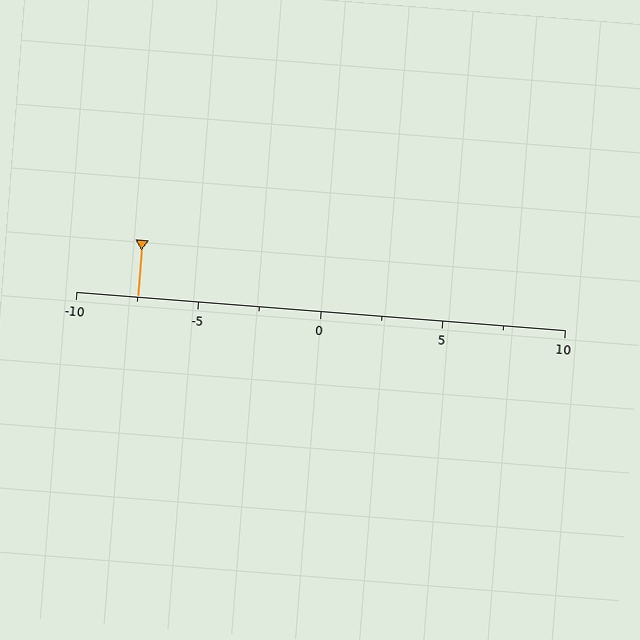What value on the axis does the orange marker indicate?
The marker indicates approximately -7.5.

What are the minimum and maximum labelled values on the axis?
The axis runs from -10 to 10.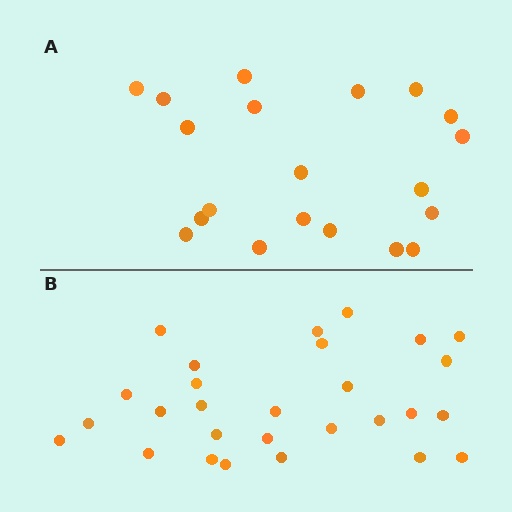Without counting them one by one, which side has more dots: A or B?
Region B (the bottom region) has more dots.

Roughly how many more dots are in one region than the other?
Region B has roughly 8 or so more dots than region A.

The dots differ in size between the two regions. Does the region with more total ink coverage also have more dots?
No. Region A has more total ink coverage because its dots are larger, but region B actually contains more individual dots. Total area can be misleading — the number of items is what matters here.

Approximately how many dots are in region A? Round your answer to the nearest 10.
About 20 dots.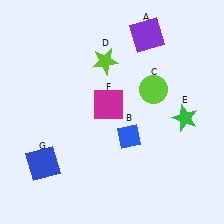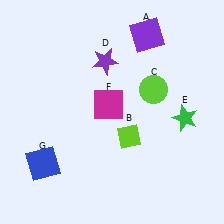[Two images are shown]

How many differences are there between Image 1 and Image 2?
There are 2 differences between the two images.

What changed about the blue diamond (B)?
In Image 1, B is blue. In Image 2, it changed to lime.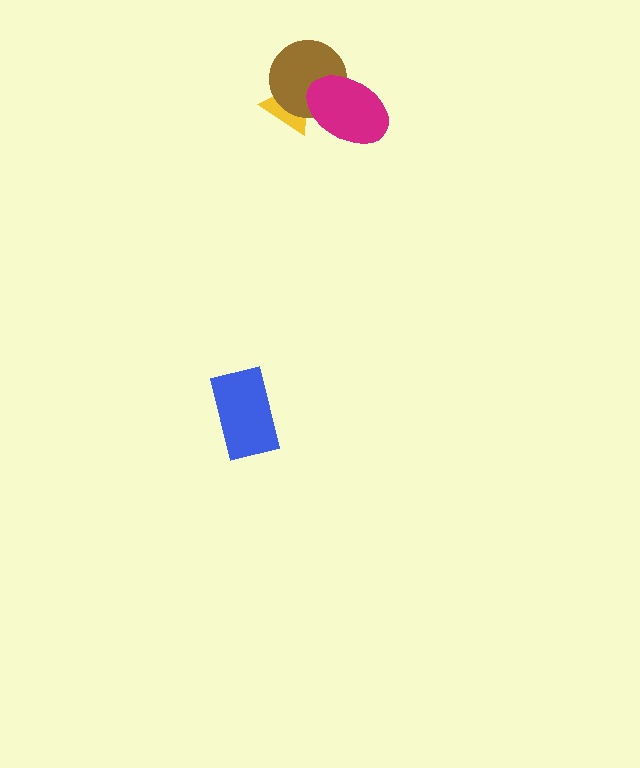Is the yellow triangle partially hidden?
Yes, it is partially covered by another shape.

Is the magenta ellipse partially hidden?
No, no other shape covers it.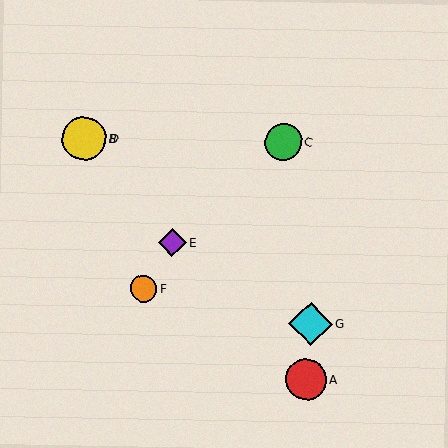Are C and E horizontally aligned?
No, C is at y≈142 and E is at y≈243.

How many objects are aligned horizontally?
3 objects (B, C, D) are aligned horizontally.